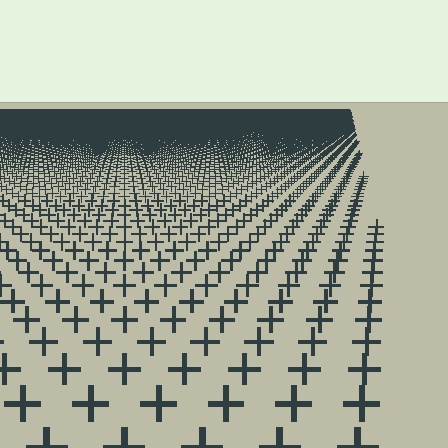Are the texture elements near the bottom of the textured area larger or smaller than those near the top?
Larger. Near the bottom, elements are closer to the viewer and appear at a bigger on-screen size.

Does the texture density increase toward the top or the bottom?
Density increases toward the top.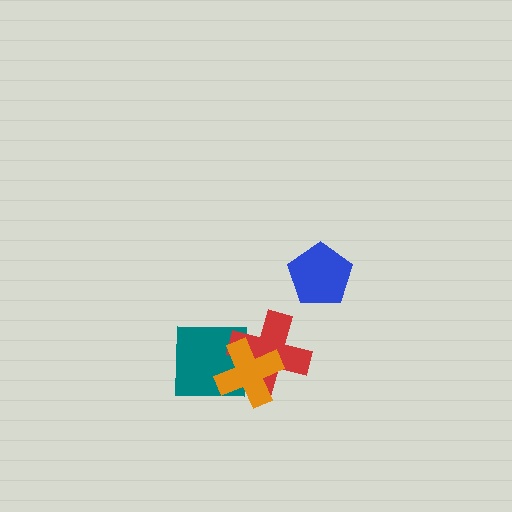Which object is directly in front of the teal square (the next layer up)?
The red cross is directly in front of the teal square.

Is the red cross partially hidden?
Yes, it is partially covered by another shape.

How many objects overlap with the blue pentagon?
0 objects overlap with the blue pentagon.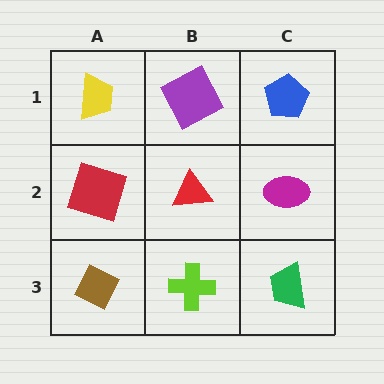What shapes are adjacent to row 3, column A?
A red square (row 2, column A), a lime cross (row 3, column B).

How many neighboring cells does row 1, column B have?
3.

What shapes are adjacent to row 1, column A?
A red square (row 2, column A), a purple square (row 1, column B).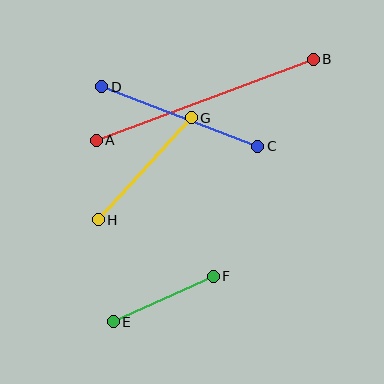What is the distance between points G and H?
The distance is approximately 138 pixels.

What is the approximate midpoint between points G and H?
The midpoint is at approximately (145, 169) pixels.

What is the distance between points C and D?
The distance is approximately 167 pixels.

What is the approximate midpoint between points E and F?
The midpoint is at approximately (163, 299) pixels.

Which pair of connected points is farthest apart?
Points A and B are farthest apart.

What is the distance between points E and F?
The distance is approximately 110 pixels.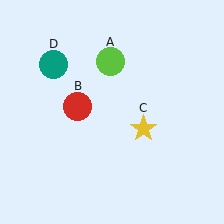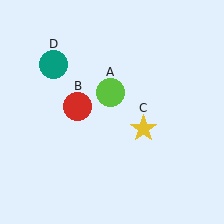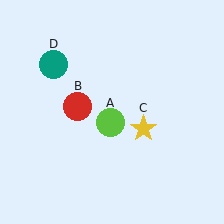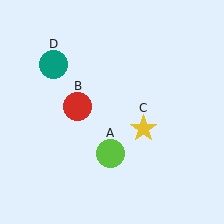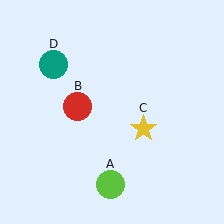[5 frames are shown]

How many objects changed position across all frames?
1 object changed position: lime circle (object A).